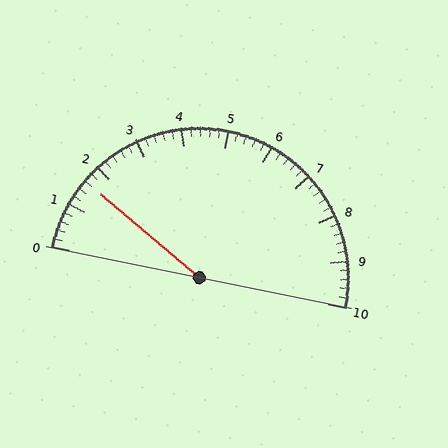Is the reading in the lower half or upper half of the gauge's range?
The reading is in the lower half of the range (0 to 10).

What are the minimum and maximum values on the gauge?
The gauge ranges from 0 to 10.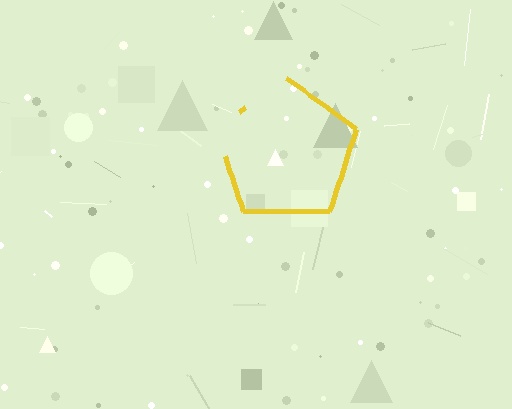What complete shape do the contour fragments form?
The contour fragments form a pentagon.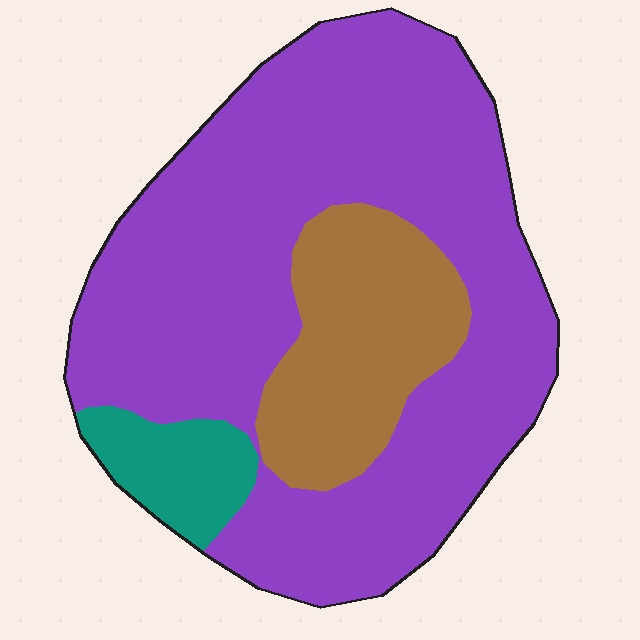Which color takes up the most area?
Purple, at roughly 75%.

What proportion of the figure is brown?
Brown covers 20% of the figure.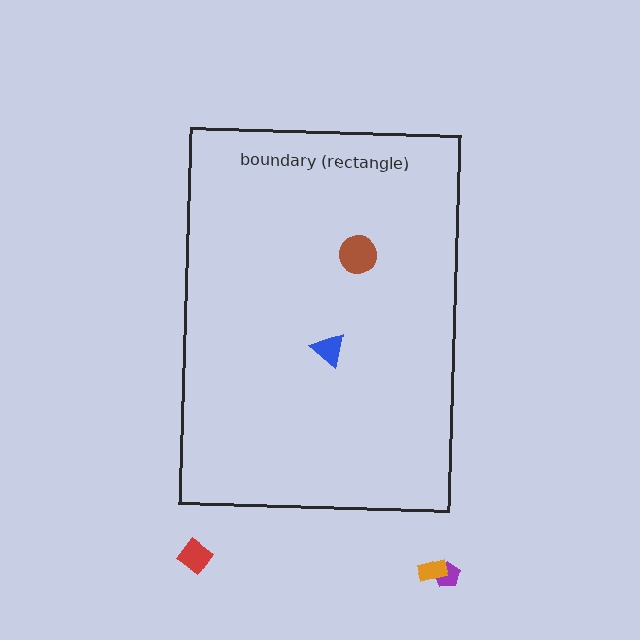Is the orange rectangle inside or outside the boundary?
Outside.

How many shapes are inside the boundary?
2 inside, 3 outside.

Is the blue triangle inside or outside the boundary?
Inside.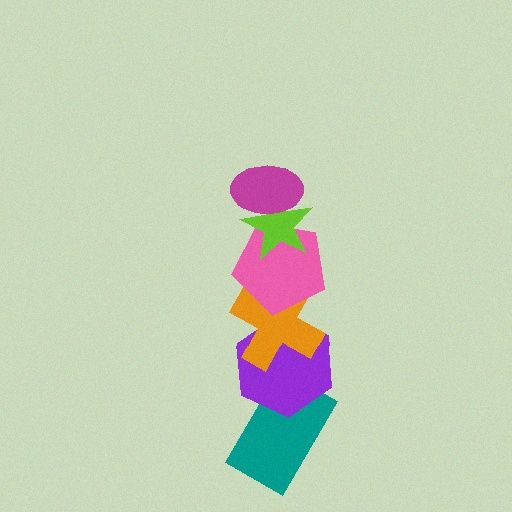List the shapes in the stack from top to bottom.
From top to bottom: the magenta ellipse, the lime star, the pink pentagon, the orange cross, the purple hexagon, the teal rectangle.